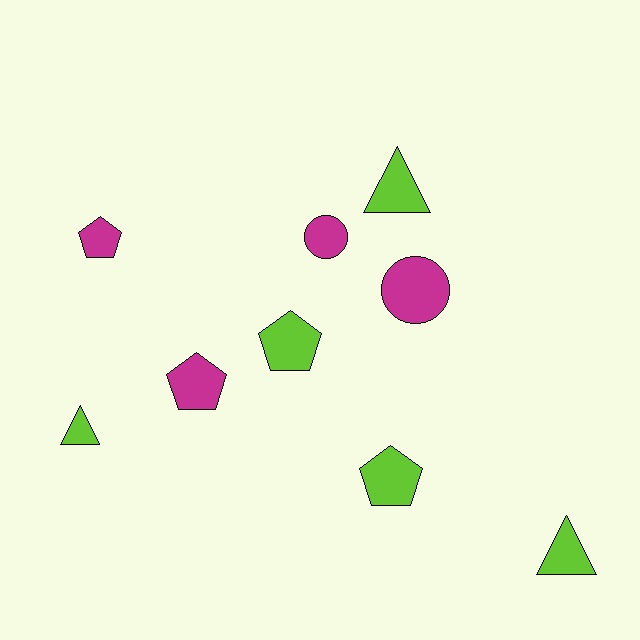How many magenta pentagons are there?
There are 2 magenta pentagons.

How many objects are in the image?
There are 9 objects.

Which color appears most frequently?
Lime, with 5 objects.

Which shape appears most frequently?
Pentagon, with 4 objects.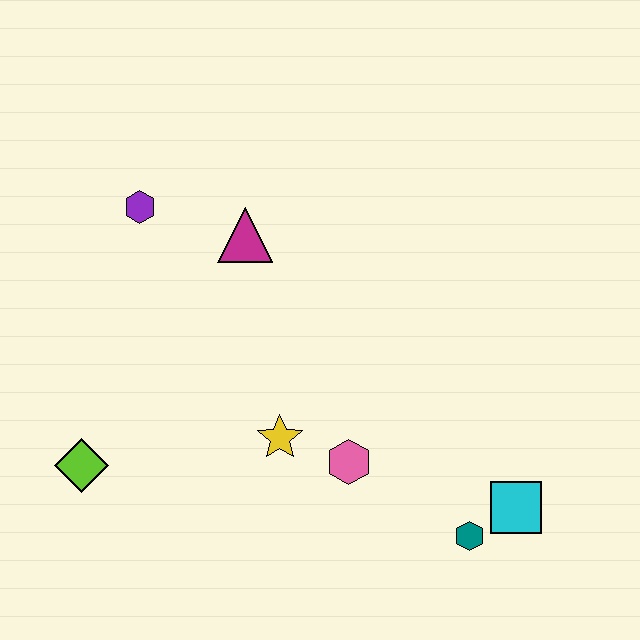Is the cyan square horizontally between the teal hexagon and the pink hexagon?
No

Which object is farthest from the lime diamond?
The cyan square is farthest from the lime diamond.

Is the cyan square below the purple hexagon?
Yes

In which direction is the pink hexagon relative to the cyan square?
The pink hexagon is to the left of the cyan square.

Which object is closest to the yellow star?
The pink hexagon is closest to the yellow star.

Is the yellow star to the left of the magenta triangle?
No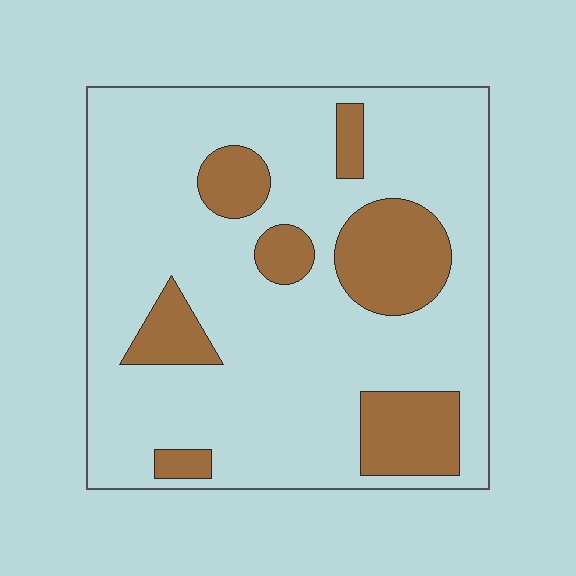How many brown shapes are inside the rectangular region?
7.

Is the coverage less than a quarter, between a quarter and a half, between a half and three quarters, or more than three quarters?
Less than a quarter.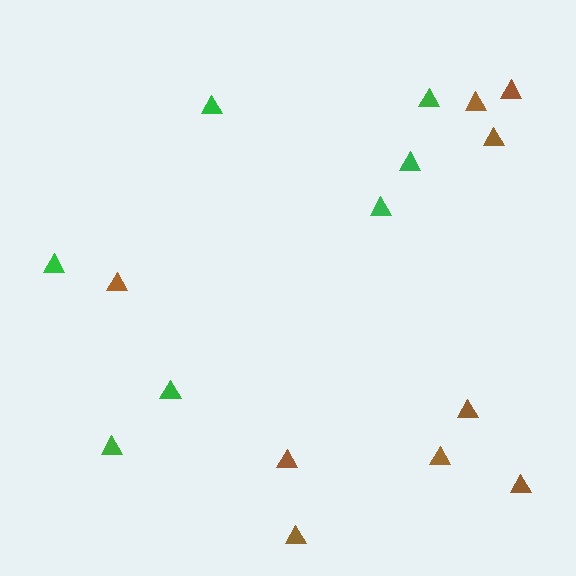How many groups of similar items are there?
There are 2 groups: one group of green triangles (7) and one group of brown triangles (9).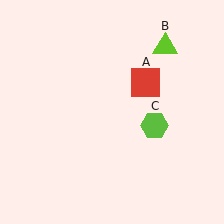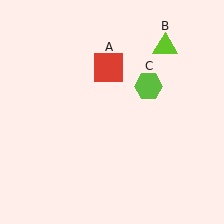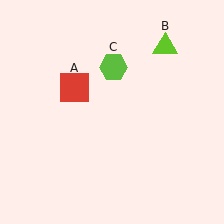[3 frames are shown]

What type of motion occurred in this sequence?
The red square (object A), lime hexagon (object C) rotated counterclockwise around the center of the scene.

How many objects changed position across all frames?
2 objects changed position: red square (object A), lime hexagon (object C).